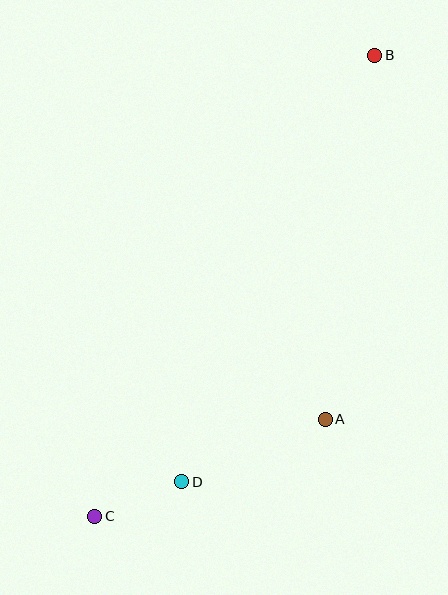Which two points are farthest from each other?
Points B and C are farthest from each other.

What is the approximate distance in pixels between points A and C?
The distance between A and C is approximately 250 pixels.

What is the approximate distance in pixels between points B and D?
The distance between B and D is approximately 468 pixels.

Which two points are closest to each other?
Points C and D are closest to each other.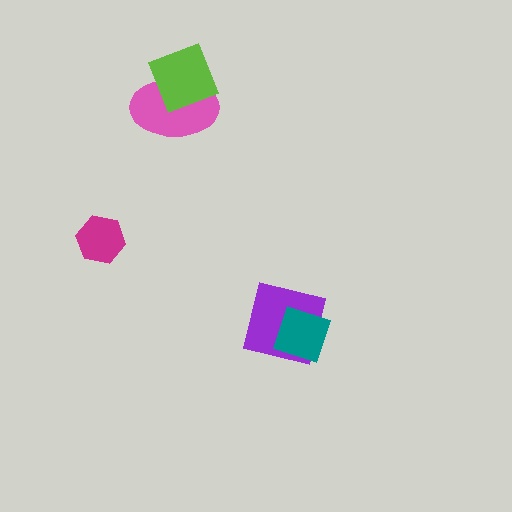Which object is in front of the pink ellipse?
The lime square is in front of the pink ellipse.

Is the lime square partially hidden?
No, no other shape covers it.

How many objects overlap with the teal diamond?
1 object overlaps with the teal diamond.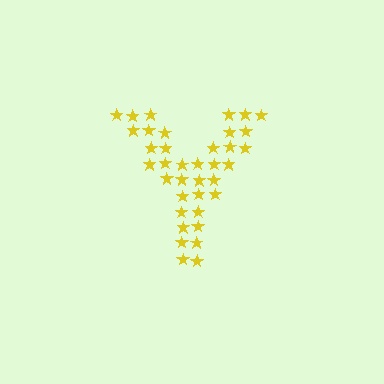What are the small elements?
The small elements are stars.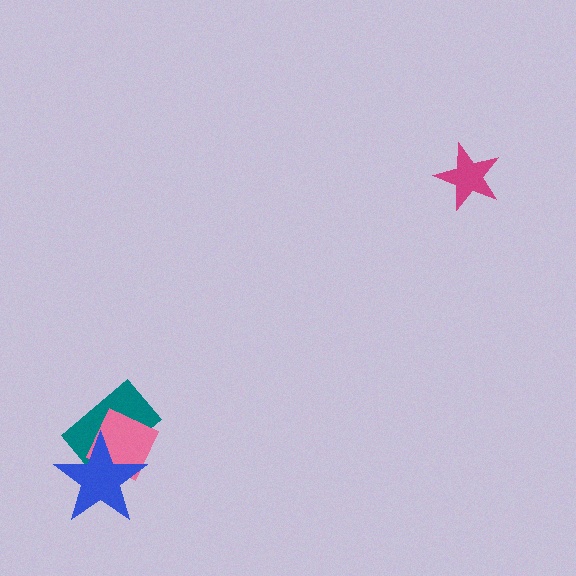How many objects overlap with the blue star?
2 objects overlap with the blue star.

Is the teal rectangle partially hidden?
Yes, it is partially covered by another shape.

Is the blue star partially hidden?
No, no other shape covers it.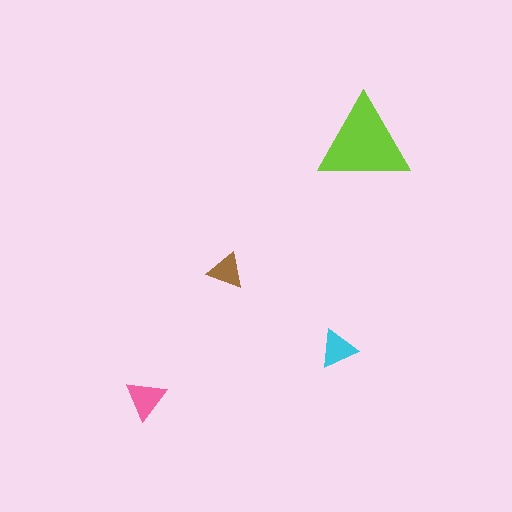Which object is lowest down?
The pink triangle is bottommost.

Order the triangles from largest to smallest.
the lime one, the pink one, the cyan one, the brown one.